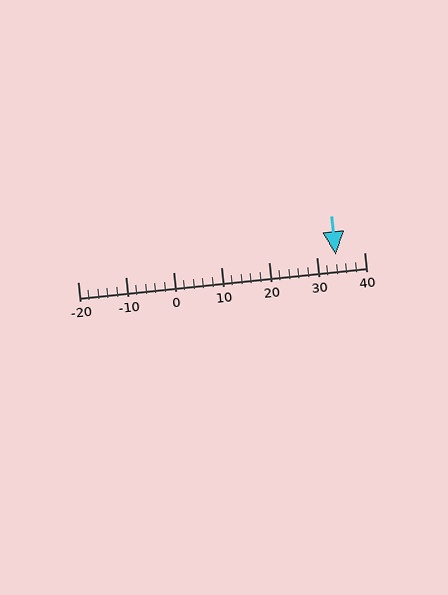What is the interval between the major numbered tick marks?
The major tick marks are spaced 10 units apart.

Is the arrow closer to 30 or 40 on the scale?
The arrow is closer to 30.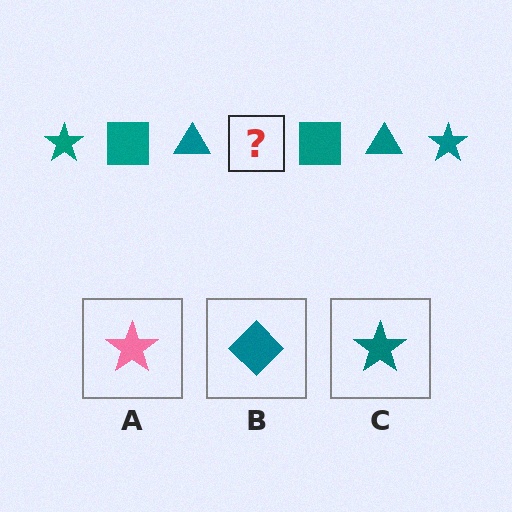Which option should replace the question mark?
Option C.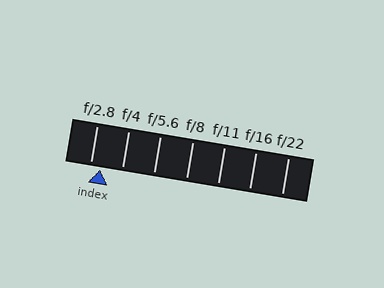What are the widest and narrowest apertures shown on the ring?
The widest aperture shown is f/2.8 and the narrowest is f/22.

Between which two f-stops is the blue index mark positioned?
The index mark is between f/2.8 and f/4.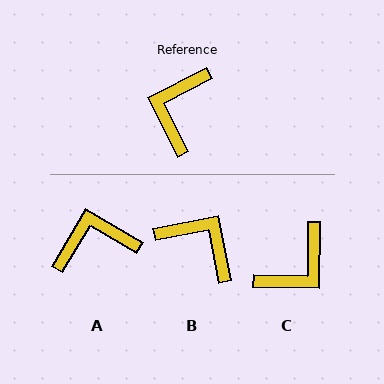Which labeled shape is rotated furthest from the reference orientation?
C, about 152 degrees away.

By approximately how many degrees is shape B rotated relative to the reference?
Approximately 106 degrees clockwise.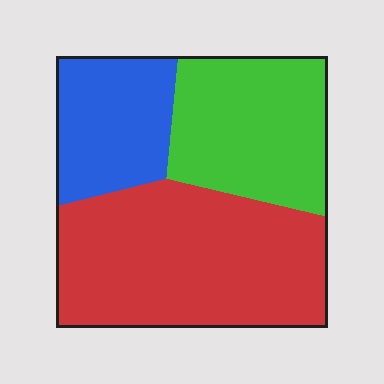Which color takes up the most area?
Red, at roughly 50%.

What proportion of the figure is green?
Green takes up about one third (1/3) of the figure.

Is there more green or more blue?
Green.